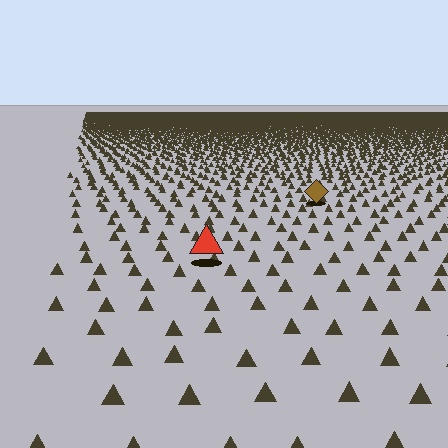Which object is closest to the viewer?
The red triangle is closest. The texture marks near it are larger and more spread out.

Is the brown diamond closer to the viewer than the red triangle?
No. The red triangle is closer — you can tell from the texture gradient: the ground texture is coarser near it.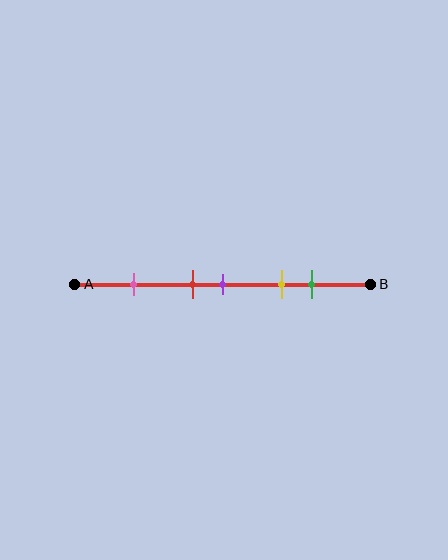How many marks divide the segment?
There are 5 marks dividing the segment.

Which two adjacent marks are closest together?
The red and purple marks are the closest adjacent pair.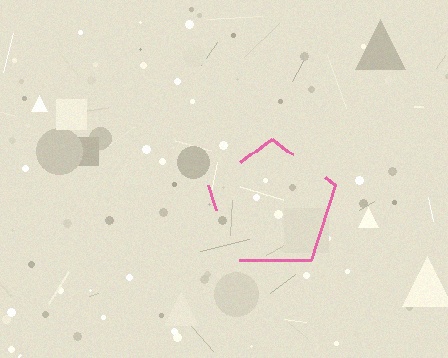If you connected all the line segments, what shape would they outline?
They would outline a pentagon.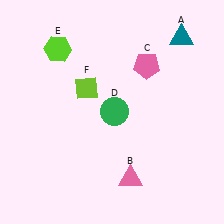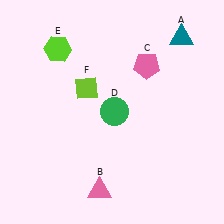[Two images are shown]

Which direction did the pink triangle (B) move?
The pink triangle (B) moved left.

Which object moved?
The pink triangle (B) moved left.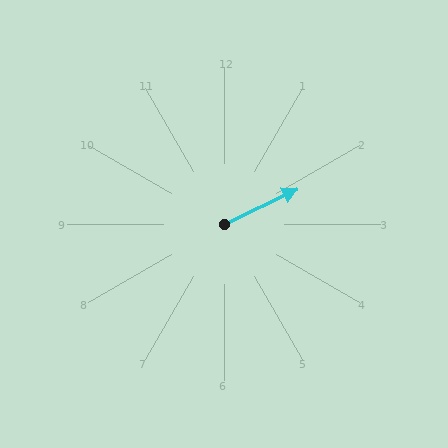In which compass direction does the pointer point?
Northeast.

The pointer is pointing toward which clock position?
Roughly 2 o'clock.